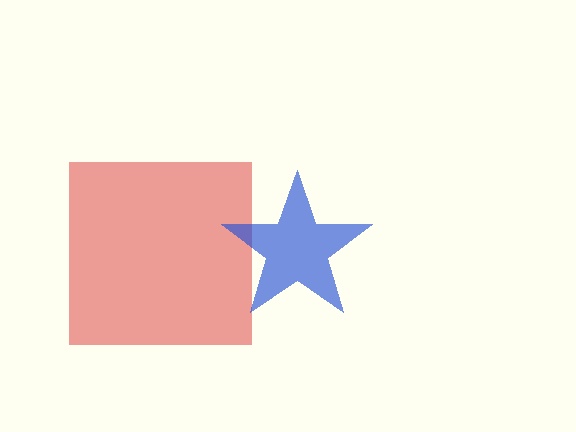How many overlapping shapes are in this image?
There are 2 overlapping shapes in the image.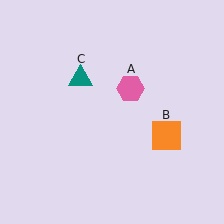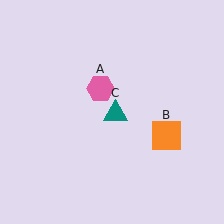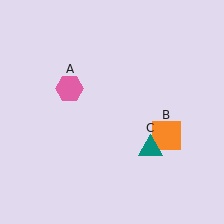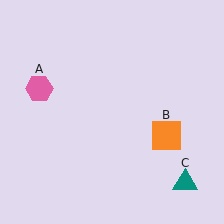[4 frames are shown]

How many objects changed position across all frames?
2 objects changed position: pink hexagon (object A), teal triangle (object C).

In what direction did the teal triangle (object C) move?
The teal triangle (object C) moved down and to the right.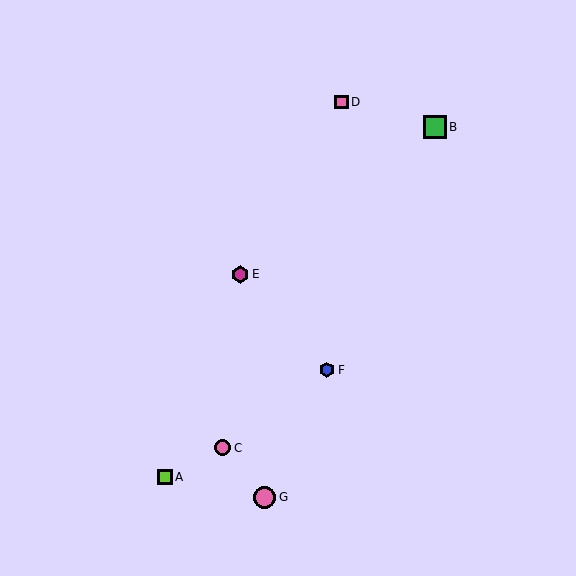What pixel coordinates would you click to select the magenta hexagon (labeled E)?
Click at (240, 274) to select the magenta hexagon E.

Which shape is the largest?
The green square (labeled B) is the largest.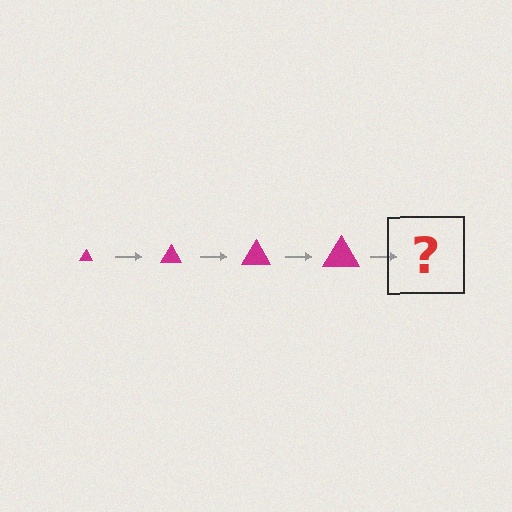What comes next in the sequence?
The next element should be a magenta triangle, larger than the previous one.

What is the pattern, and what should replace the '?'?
The pattern is that the triangle gets progressively larger each step. The '?' should be a magenta triangle, larger than the previous one.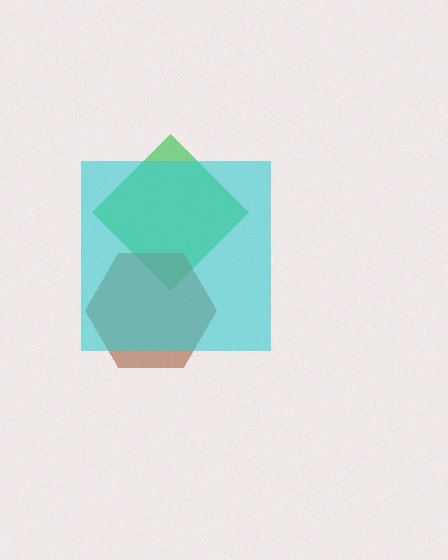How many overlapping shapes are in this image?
There are 3 overlapping shapes in the image.